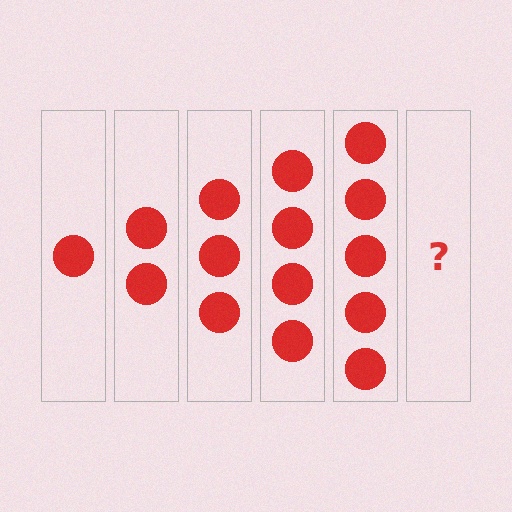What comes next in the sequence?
The next element should be 6 circles.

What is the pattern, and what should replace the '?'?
The pattern is that each step adds one more circle. The '?' should be 6 circles.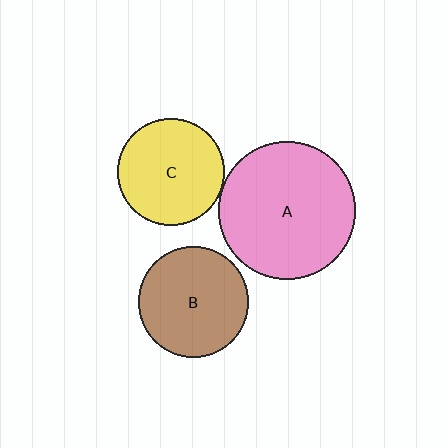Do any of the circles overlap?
No, none of the circles overlap.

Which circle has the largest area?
Circle A (pink).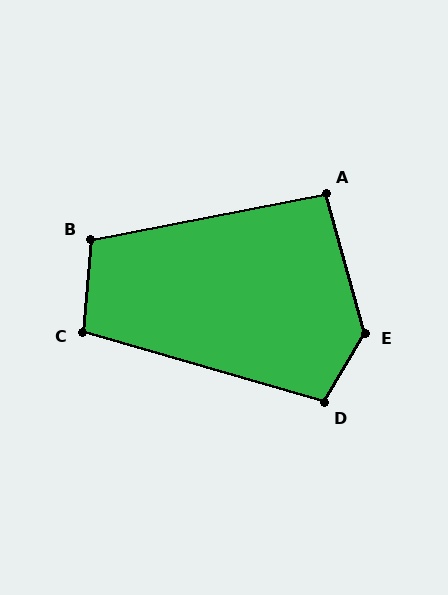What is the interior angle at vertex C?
Approximately 101 degrees (obtuse).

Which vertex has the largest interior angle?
E, at approximately 134 degrees.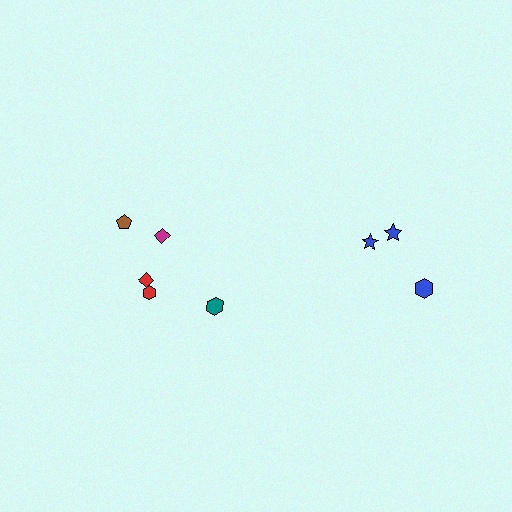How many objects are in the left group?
There are 5 objects.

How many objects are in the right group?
There are 3 objects.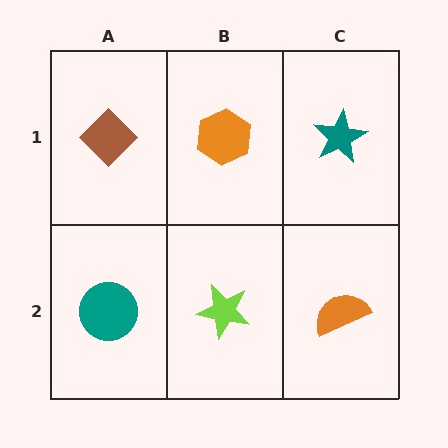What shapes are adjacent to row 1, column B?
A lime star (row 2, column B), a brown diamond (row 1, column A), a teal star (row 1, column C).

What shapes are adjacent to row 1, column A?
A teal circle (row 2, column A), an orange hexagon (row 1, column B).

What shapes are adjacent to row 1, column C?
An orange semicircle (row 2, column C), an orange hexagon (row 1, column B).